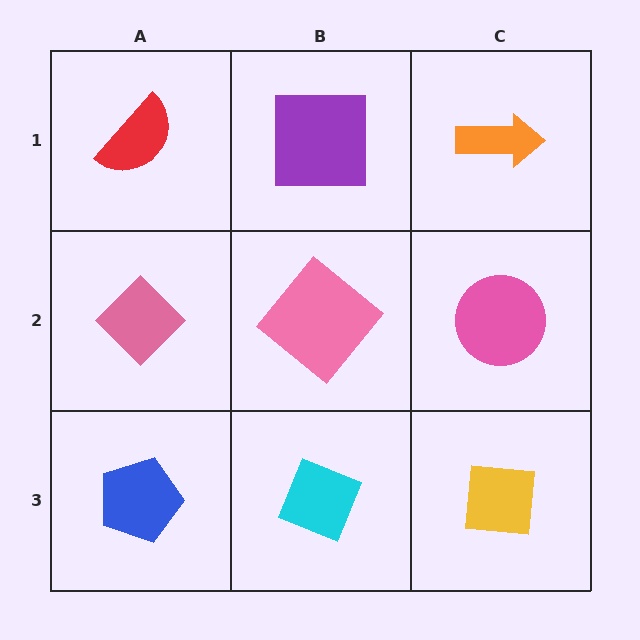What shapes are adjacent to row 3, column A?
A pink diamond (row 2, column A), a cyan diamond (row 3, column B).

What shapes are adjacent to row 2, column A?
A red semicircle (row 1, column A), a blue pentagon (row 3, column A), a pink diamond (row 2, column B).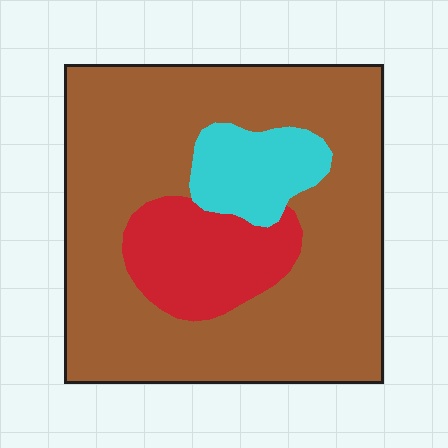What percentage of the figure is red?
Red covers roughly 15% of the figure.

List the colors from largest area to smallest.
From largest to smallest: brown, red, cyan.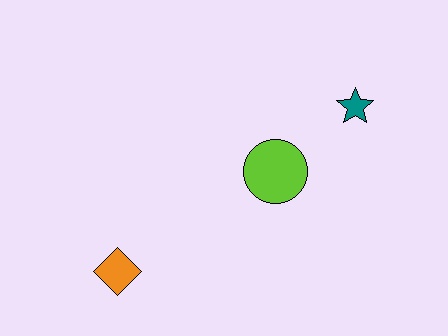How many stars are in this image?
There is 1 star.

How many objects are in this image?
There are 3 objects.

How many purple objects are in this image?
There are no purple objects.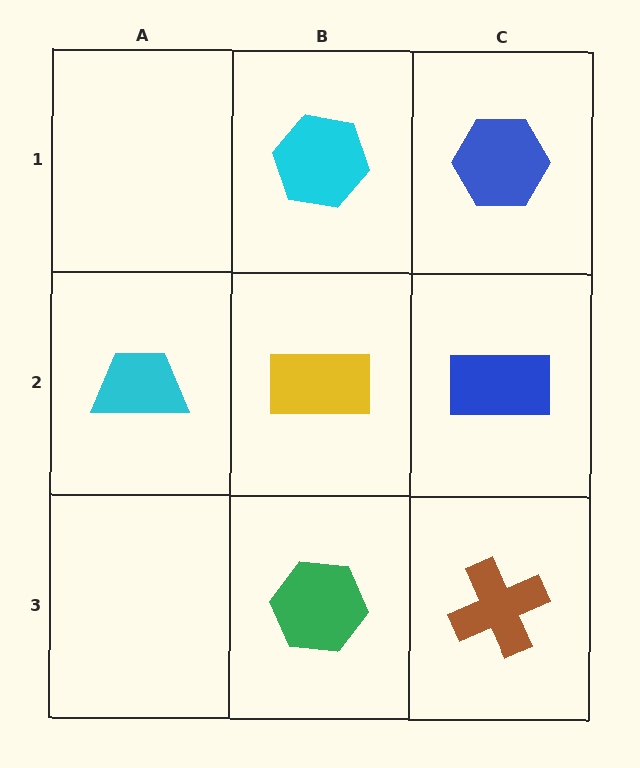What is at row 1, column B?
A cyan hexagon.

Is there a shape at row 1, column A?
No, that cell is empty.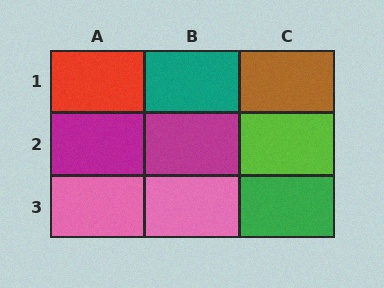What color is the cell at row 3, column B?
Pink.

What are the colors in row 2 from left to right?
Magenta, magenta, lime.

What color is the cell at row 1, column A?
Red.